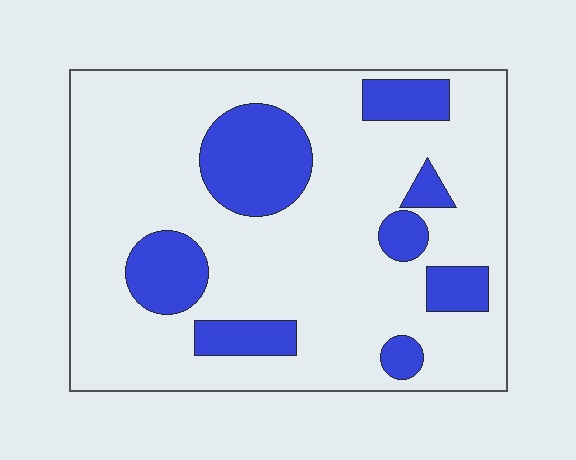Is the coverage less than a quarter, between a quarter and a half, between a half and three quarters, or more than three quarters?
Less than a quarter.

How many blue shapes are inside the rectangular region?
8.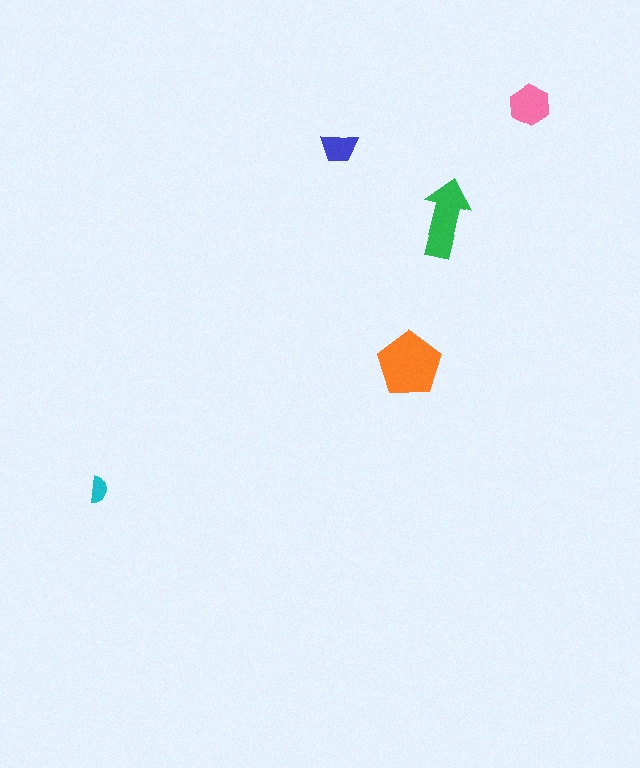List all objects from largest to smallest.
The orange pentagon, the green arrow, the pink hexagon, the blue trapezoid, the cyan semicircle.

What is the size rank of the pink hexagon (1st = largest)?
3rd.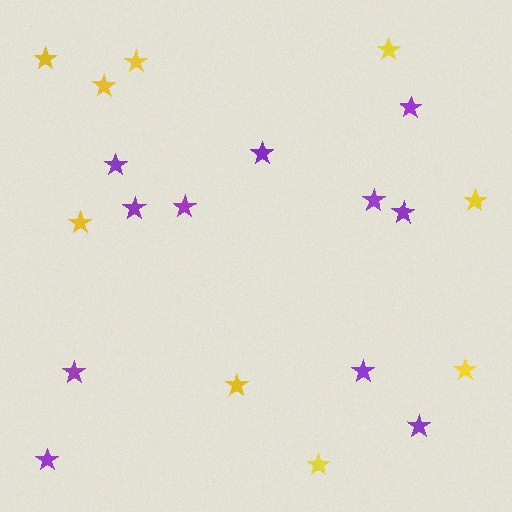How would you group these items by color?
There are 2 groups: one group of yellow stars (9) and one group of purple stars (11).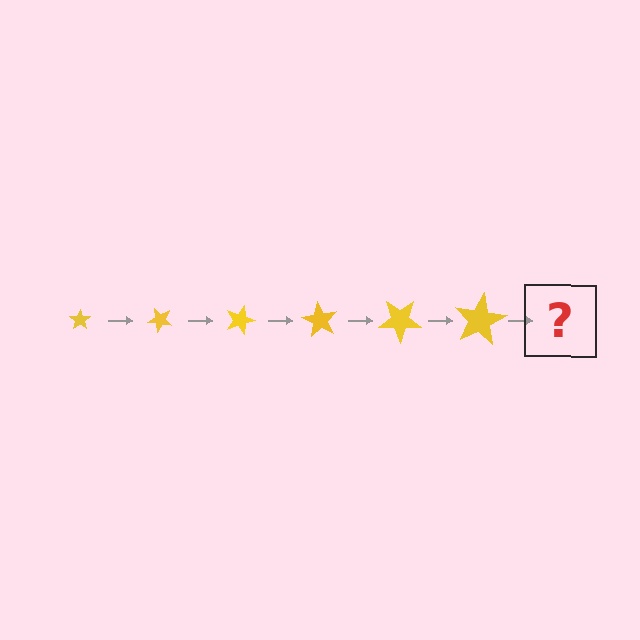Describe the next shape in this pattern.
It should be a star, larger than the previous one and rotated 270 degrees from the start.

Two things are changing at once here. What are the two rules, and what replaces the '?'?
The two rules are that the star grows larger each step and it rotates 45 degrees each step. The '?' should be a star, larger than the previous one and rotated 270 degrees from the start.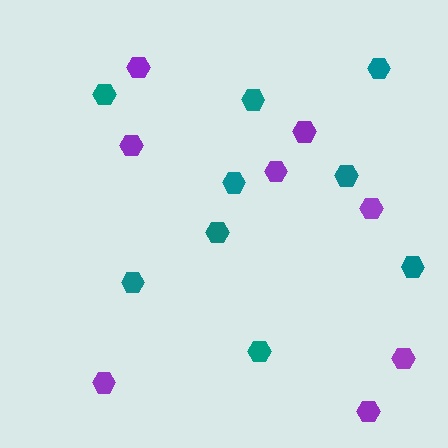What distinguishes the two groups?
There are 2 groups: one group of purple hexagons (8) and one group of teal hexagons (9).